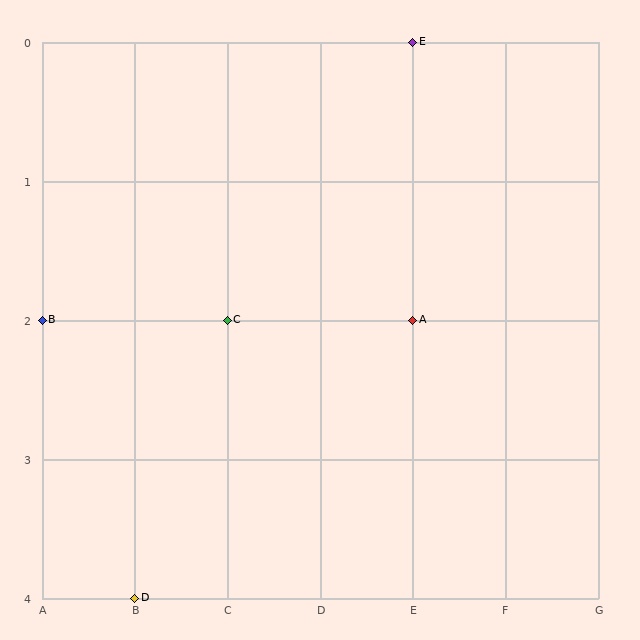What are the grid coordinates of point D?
Point D is at grid coordinates (B, 4).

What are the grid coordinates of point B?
Point B is at grid coordinates (A, 2).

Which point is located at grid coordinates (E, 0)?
Point E is at (E, 0).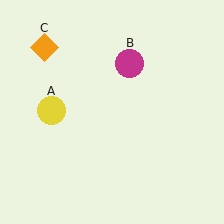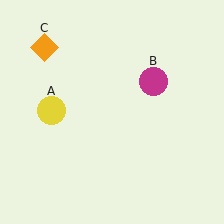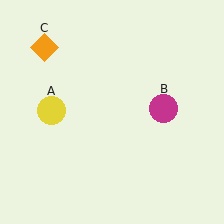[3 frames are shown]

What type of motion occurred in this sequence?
The magenta circle (object B) rotated clockwise around the center of the scene.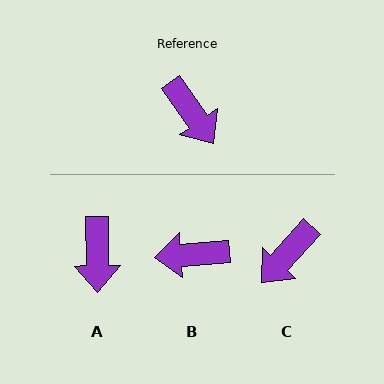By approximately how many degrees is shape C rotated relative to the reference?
Approximately 77 degrees clockwise.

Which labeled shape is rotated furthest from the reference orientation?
B, about 121 degrees away.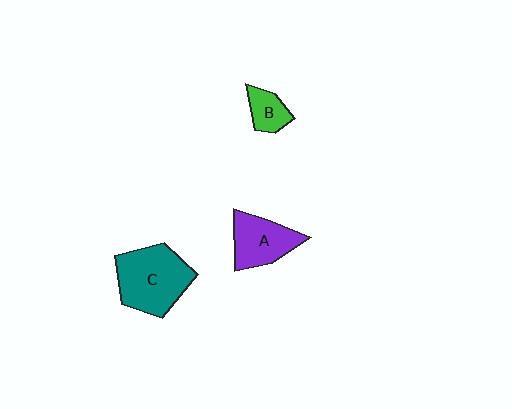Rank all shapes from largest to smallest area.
From largest to smallest: C (teal), A (purple), B (green).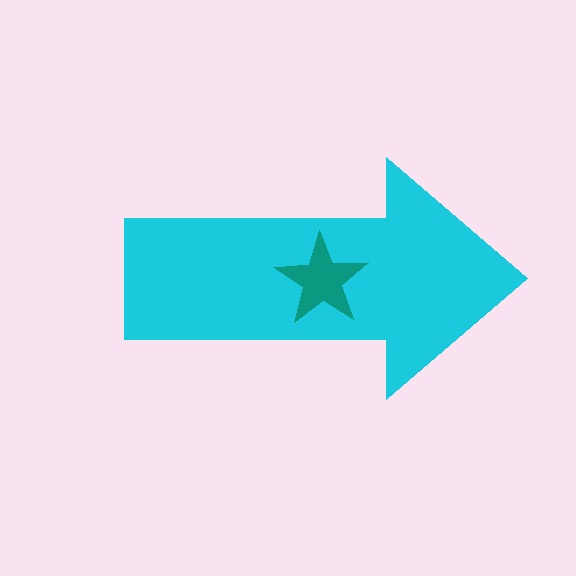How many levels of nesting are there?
2.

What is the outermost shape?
The cyan arrow.